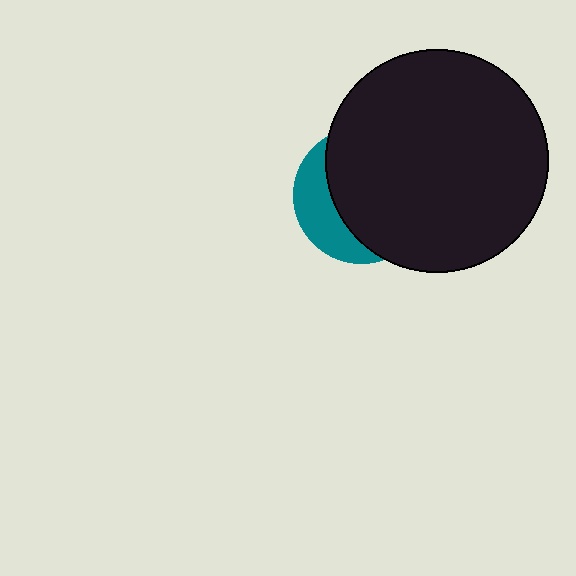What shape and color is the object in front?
The object in front is a black circle.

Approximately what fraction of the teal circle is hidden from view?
Roughly 70% of the teal circle is hidden behind the black circle.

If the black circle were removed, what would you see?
You would see the complete teal circle.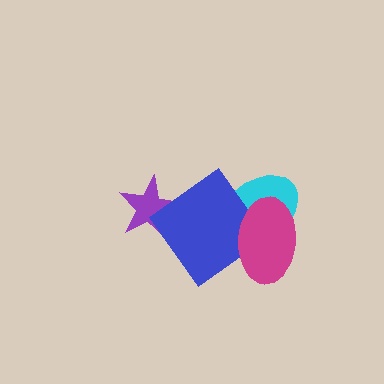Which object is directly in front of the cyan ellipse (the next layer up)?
The blue diamond is directly in front of the cyan ellipse.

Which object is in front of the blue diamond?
The magenta ellipse is in front of the blue diamond.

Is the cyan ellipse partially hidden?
Yes, it is partially covered by another shape.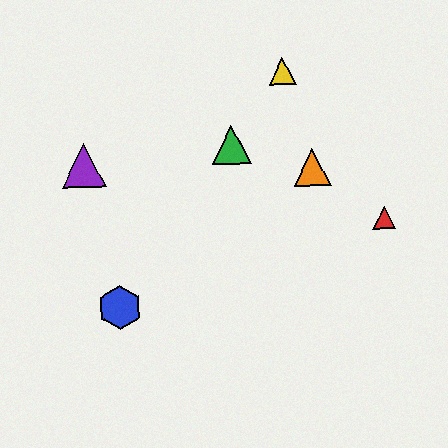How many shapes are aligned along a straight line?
3 shapes (the blue hexagon, the green triangle, the yellow triangle) are aligned along a straight line.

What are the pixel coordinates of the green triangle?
The green triangle is at (232, 145).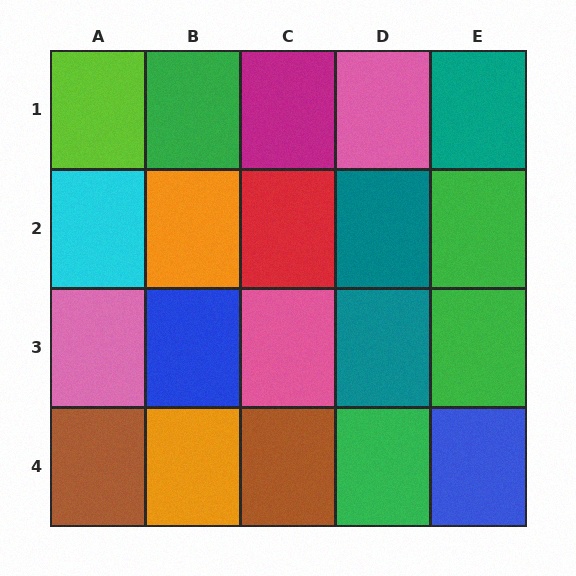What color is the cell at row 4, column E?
Blue.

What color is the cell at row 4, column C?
Brown.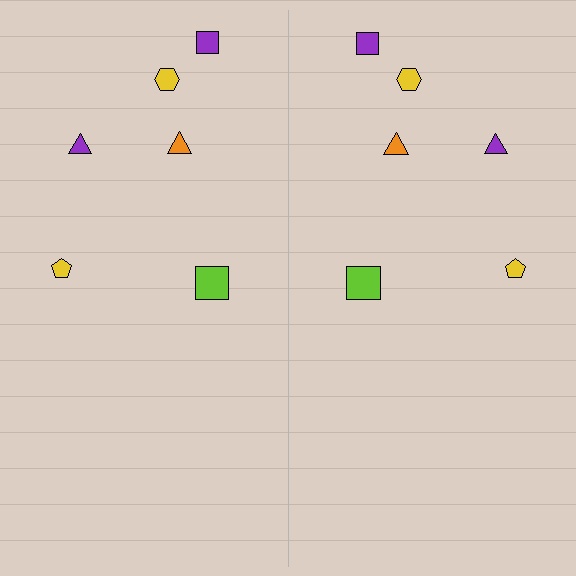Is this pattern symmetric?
Yes, this pattern has bilateral (reflection) symmetry.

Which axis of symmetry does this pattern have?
The pattern has a vertical axis of symmetry running through the center of the image.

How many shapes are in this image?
There are 12 shapes in this image.